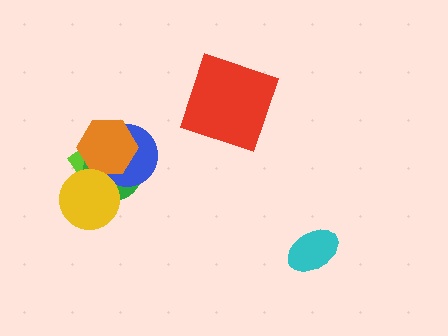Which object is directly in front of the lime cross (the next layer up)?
The green circle is directly in front of the lime cross.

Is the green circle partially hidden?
Yes, it is partially covered by another shape.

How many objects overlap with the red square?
0 objects overlap with the red square.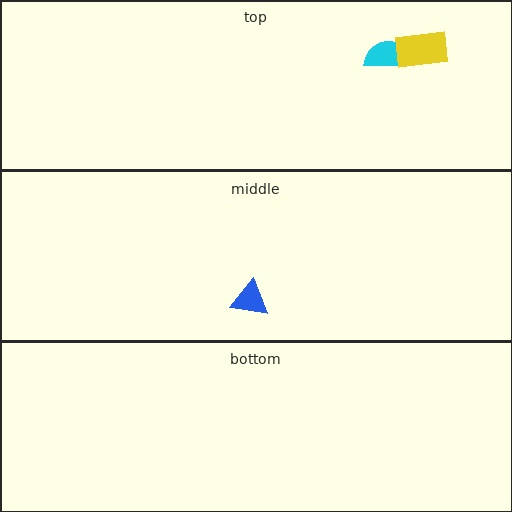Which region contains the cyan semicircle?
The top region.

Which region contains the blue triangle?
The middle region.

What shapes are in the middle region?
The blue triangle.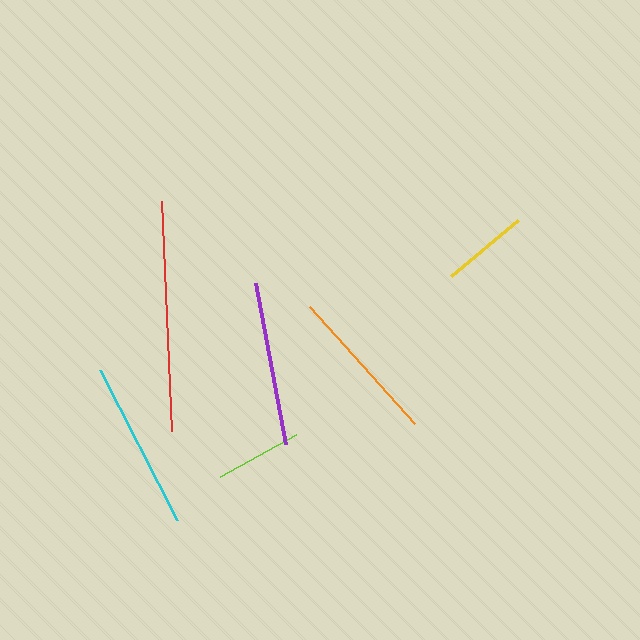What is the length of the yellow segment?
The yellow segment is approximately 87 pixels long.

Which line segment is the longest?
The red line is the longest at approximately 230 pixels.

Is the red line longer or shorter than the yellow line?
The red line is longer than the yellow line.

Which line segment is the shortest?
The yellow line is the shortest at approximately 87 pixels.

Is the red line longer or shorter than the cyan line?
The red line is longer than the cyan line.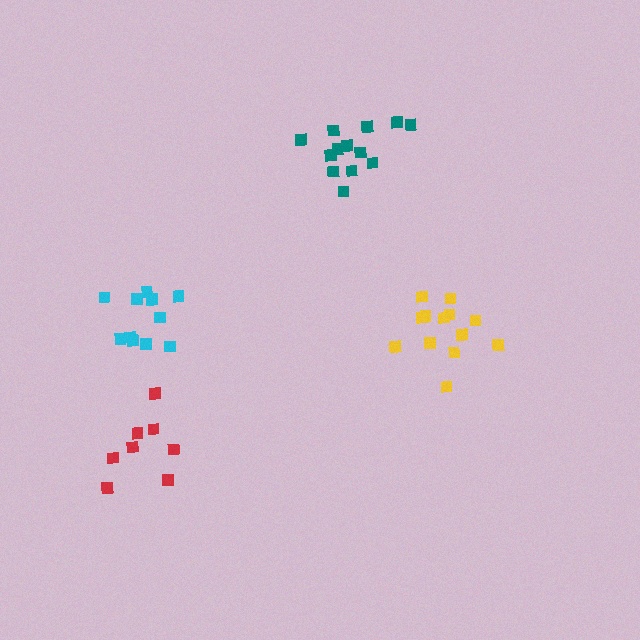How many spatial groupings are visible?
There are 4 spatial groupings.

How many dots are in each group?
Group 1: 11 dots, Group 2: 13 dots, Group 3: 8 dots, Group 4: 13 dots (45 total).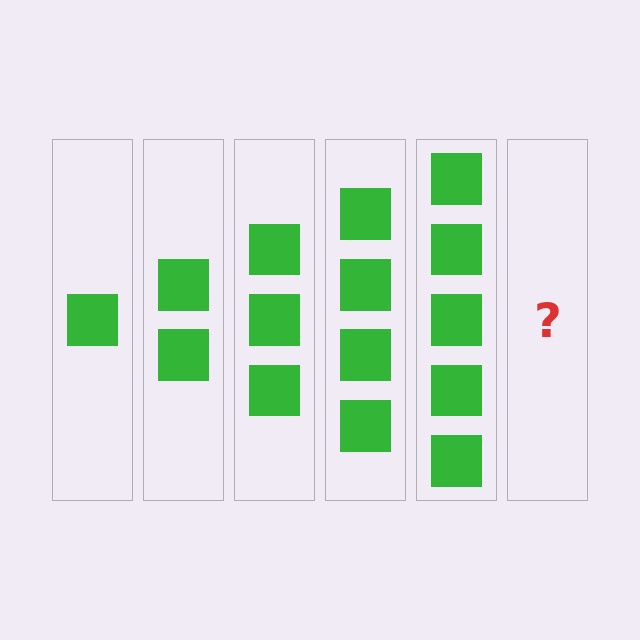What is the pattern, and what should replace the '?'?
The pattern is that each step adds one more square. The '?' should be 6 squares.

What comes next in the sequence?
The next element should be 6 squares.